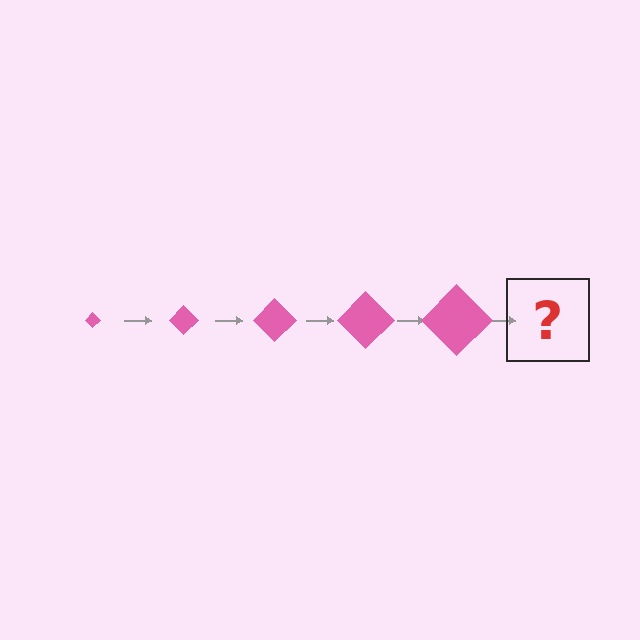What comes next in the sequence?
The next element should be a pink diamond, larger than the previous one.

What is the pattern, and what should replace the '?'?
The pattern is that the diamond gets progressively larger each step. The '?' should be a pink diamond, larger than the previous one.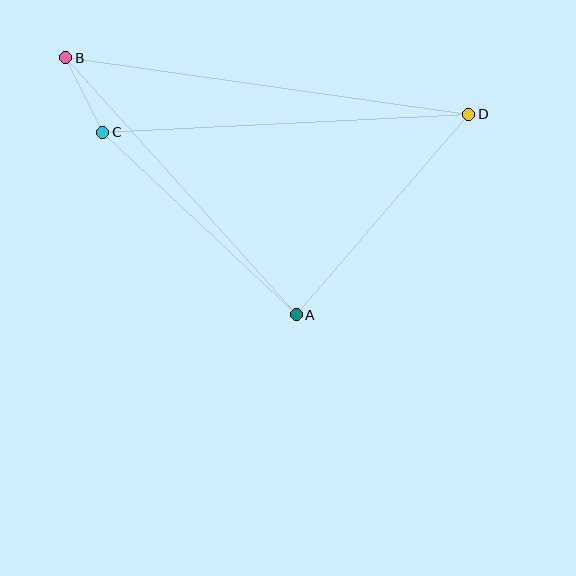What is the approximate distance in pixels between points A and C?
The distance between A and C is approximately 266 pixels.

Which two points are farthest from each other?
Points B and D are farthest from each other.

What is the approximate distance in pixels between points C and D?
The distance between C and D is approximately 366 pixels.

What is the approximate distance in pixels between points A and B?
The distance between A and B is approximately 345 pixels.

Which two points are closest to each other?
Points B and C are closest to each other.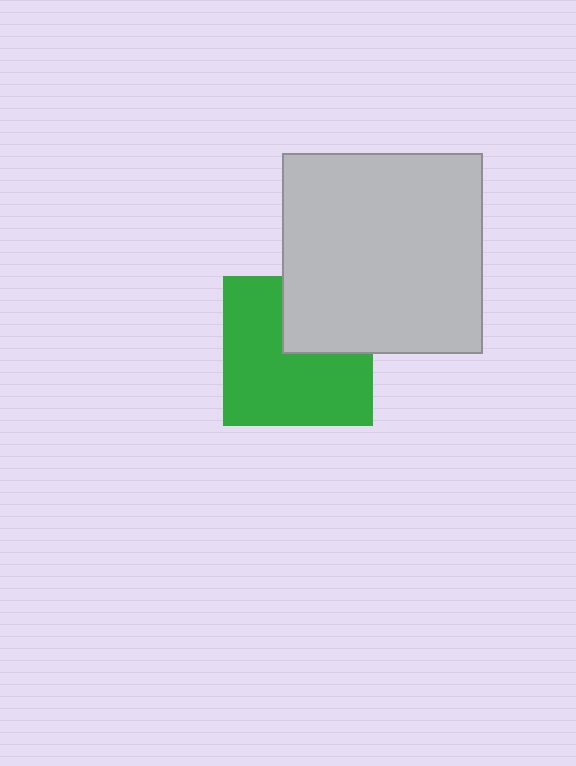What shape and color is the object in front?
The object in front is a light gray square.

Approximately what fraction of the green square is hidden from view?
Roughly 32% of the green square is hidden behind the light gray square.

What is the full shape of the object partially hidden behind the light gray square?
The partially hidden object is a green square.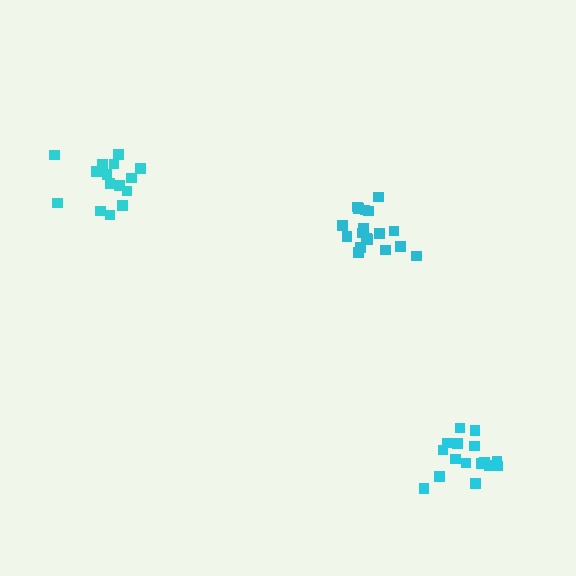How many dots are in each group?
Group 1: 17 dots, Group 2: 15 dots, Group 3: 19 dots (51 total).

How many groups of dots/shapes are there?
There are 3 groups.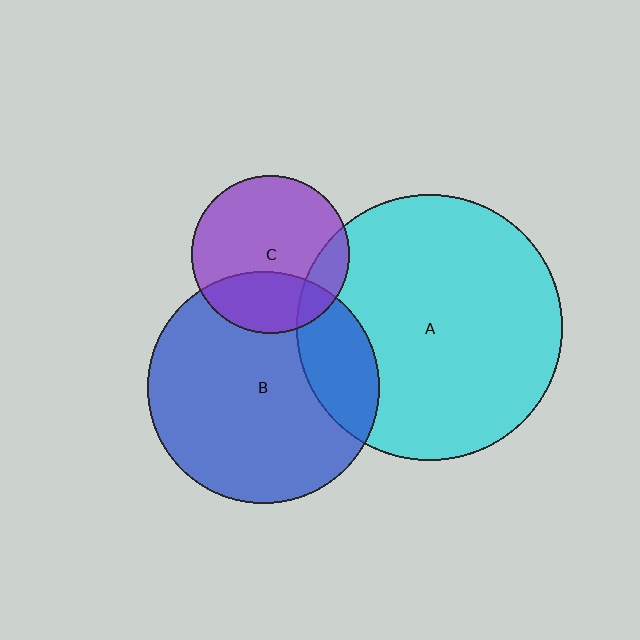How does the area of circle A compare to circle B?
Approximately 1.3 times.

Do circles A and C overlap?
Yes.